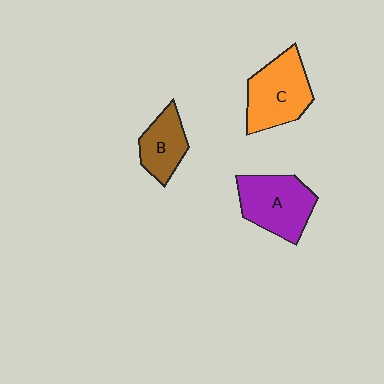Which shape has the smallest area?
Shape B (brown).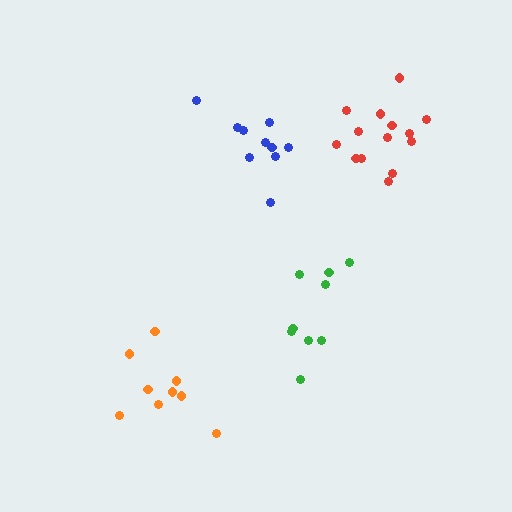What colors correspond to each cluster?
The clusters are colored: red, blue, green, orange.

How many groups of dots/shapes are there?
There are 4 groups.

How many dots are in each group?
Group 1: 14 dots, Group 2: 10 dots, Group 3: 9 dots, Group 4: 9 dots (42 total).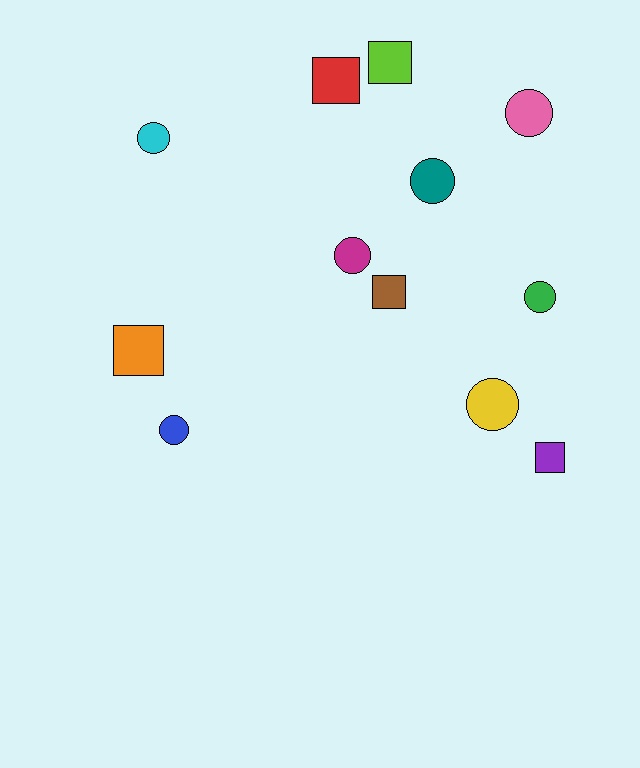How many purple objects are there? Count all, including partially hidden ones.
There is 1 purple object.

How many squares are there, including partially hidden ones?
There are 5 squares.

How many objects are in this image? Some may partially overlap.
There are 12 objects.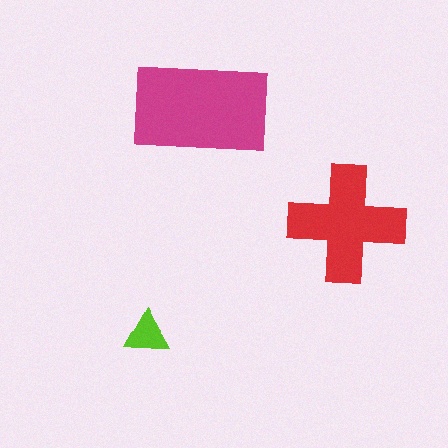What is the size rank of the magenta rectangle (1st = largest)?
1st.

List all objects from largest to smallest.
The magenta rectangle, the red cross, the lime triangle.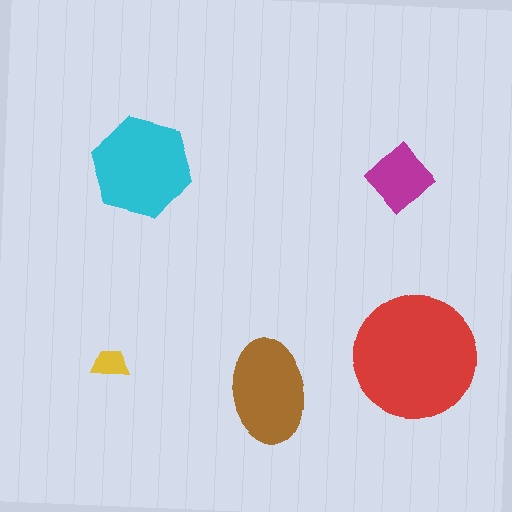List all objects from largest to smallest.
The red circle, the cyan hexagon, the brown ellipse, the magenta diamond, the yellow trapezoid.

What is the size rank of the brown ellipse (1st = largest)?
3rd.